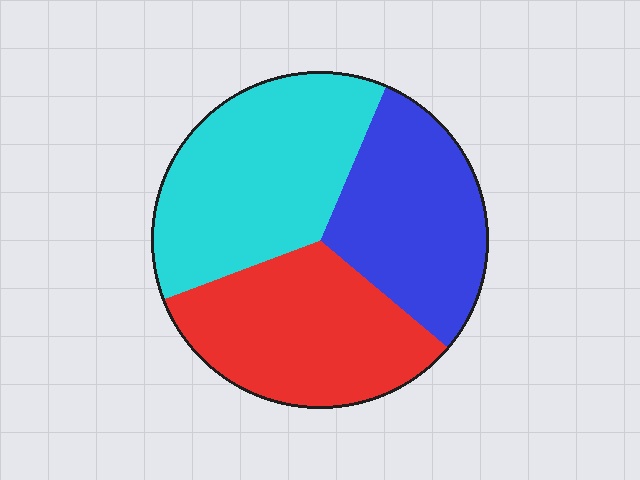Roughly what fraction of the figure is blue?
Blue covers roughly 30% of the figure.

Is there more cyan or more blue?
Cyan.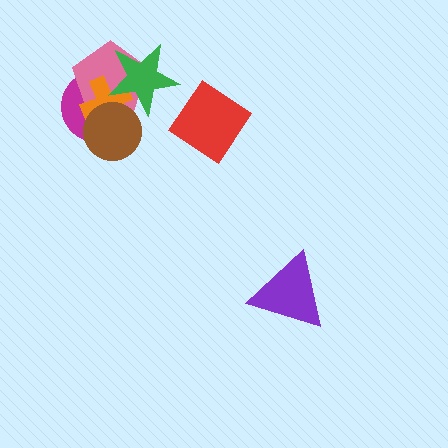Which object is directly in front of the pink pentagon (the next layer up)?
The orange cross is directly in front of the pink pentagon.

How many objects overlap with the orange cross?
4 objects overlap with the orange cross.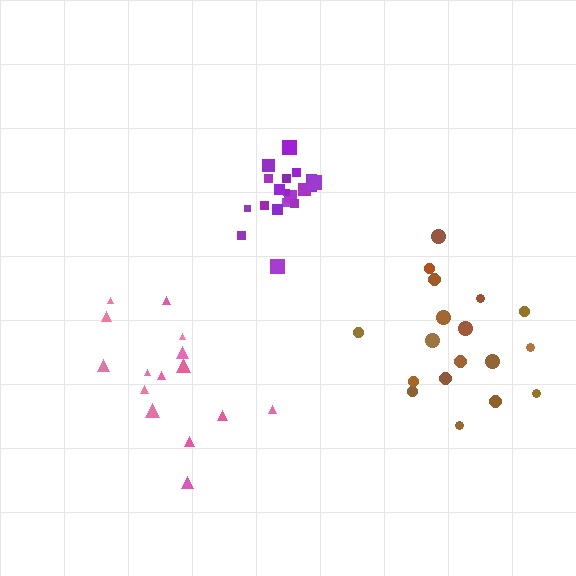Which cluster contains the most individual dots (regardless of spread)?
Purple (19).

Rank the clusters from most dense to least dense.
purple, brown, pink.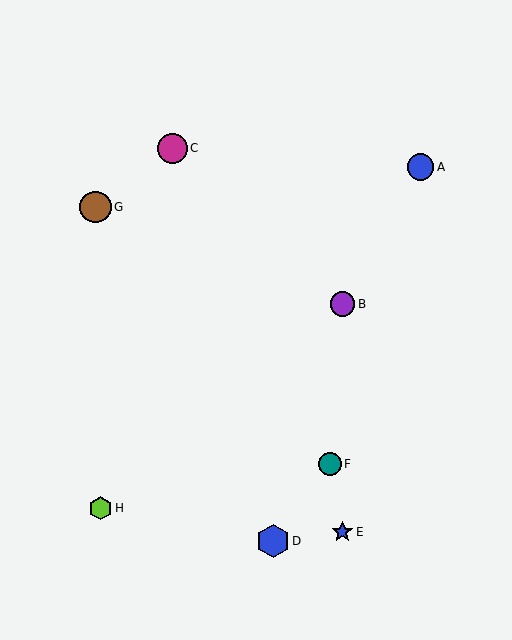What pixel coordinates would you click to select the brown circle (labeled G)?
Click at (96, 207) to select the brown circle G.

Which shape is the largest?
The blue hexagon (labeled D) is the largest.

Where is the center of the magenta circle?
The center of the magenta circle is at (172, 148).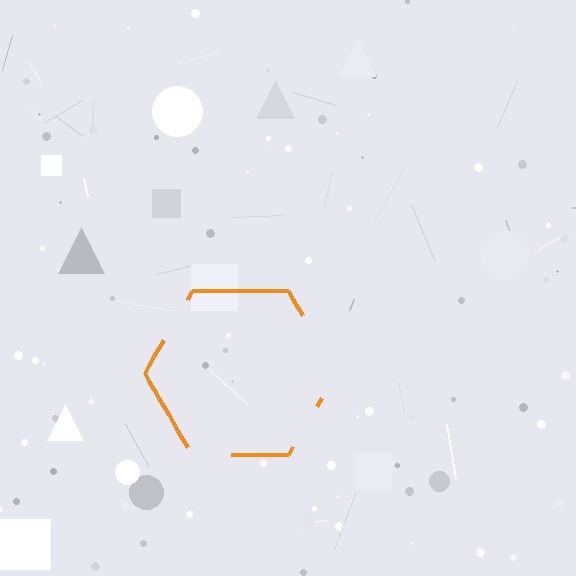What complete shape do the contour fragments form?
The contour fragments form a hexagon.